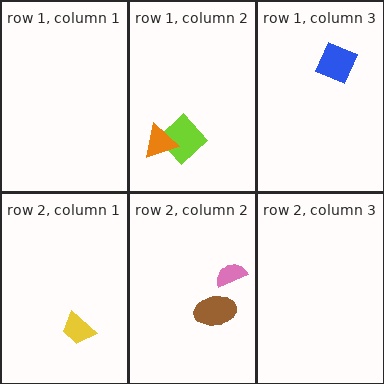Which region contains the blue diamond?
The row 1, column 3 region.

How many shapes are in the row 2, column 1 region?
1.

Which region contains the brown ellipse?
The row 2, column 2 region.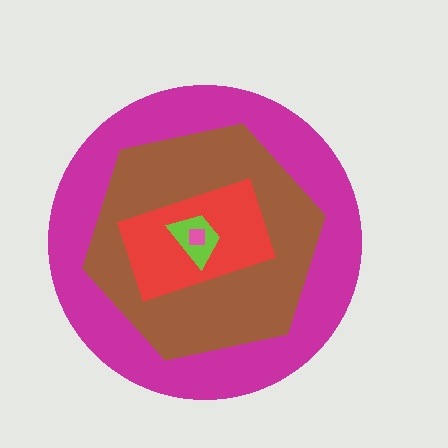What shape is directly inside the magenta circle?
The brown hexagon.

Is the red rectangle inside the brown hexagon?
Yes.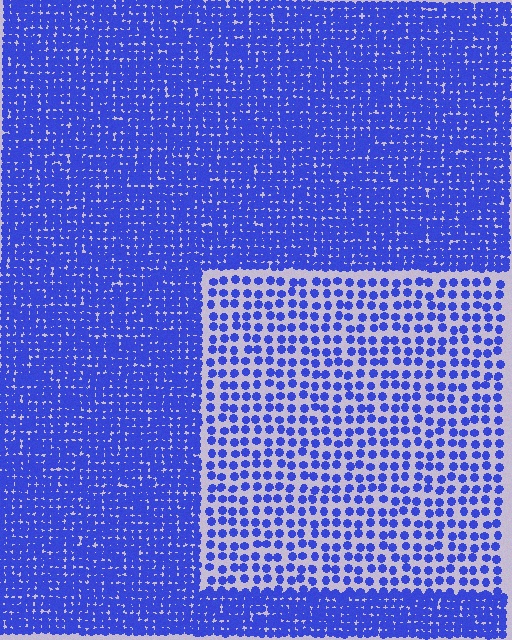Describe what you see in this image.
The image contains small blue elements arranged at two different densities. A rectangle-shaped region is visible where the elements are less densely packed than the surrounding area.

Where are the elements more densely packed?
The elements are more densely packed outside the rectangle boundary.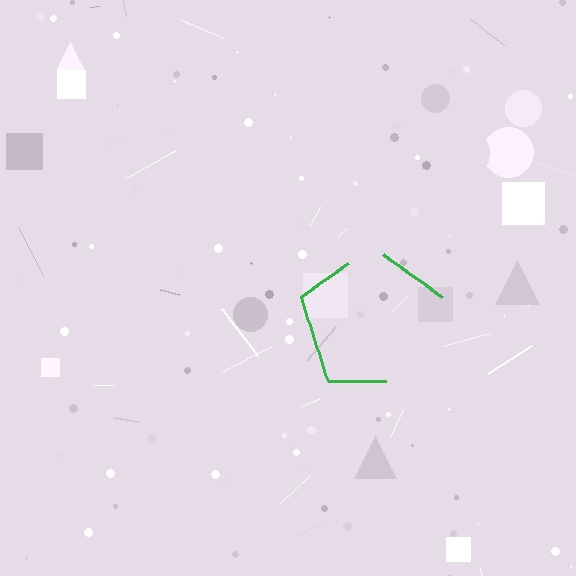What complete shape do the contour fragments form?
The contour fragments form a pentagon.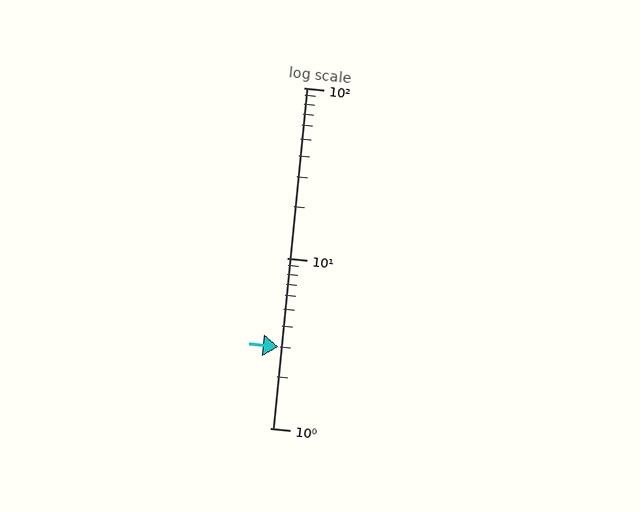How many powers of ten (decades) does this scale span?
The scale spans 2 decades, from 1 to 100.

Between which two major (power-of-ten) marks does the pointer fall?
The pointer is between 1 and 10.